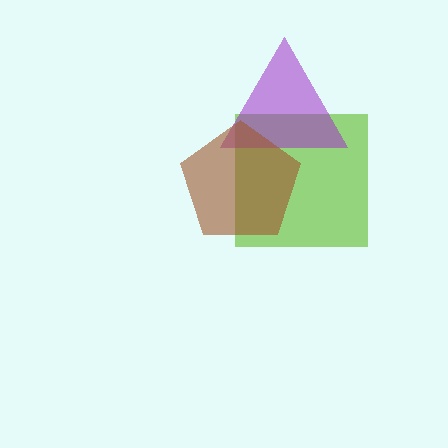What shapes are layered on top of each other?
The layered shapes are: a lime square, a purple triangle, a brown pentagon.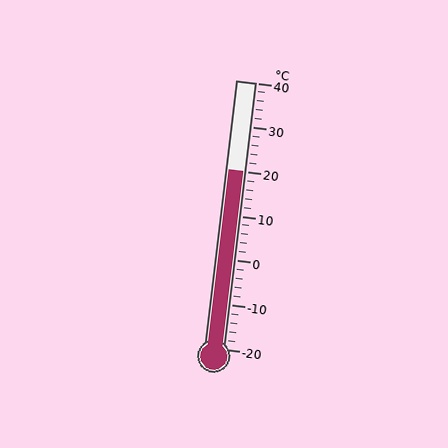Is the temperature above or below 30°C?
The temperature is below 30°C.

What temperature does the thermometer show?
The thermometer shows approximately 20°C.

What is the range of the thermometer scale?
The thermometer scale ranges from -20°C to 40°C.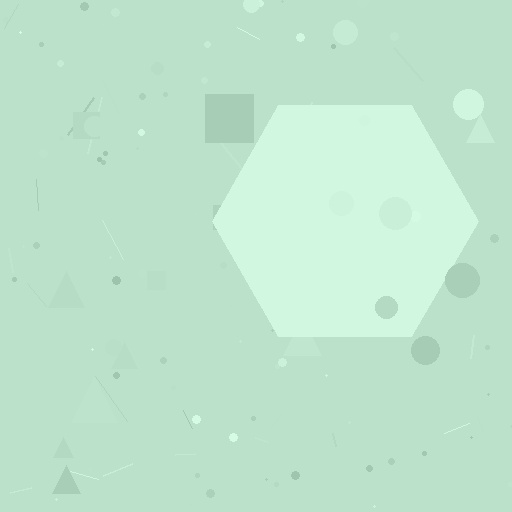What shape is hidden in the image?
A hexagon is hidden in the image.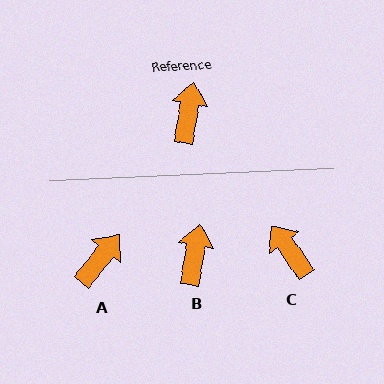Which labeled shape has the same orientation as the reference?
B.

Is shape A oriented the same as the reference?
No, it is off by about 29 degrees.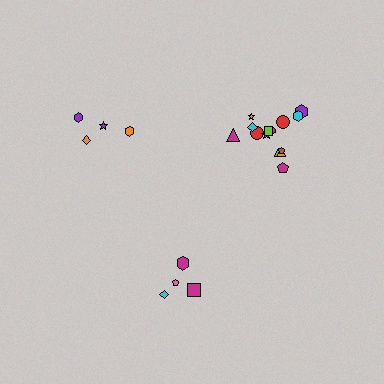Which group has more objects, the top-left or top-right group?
The top-right group.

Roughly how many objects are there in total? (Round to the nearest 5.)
Roughly 25 objects in total.